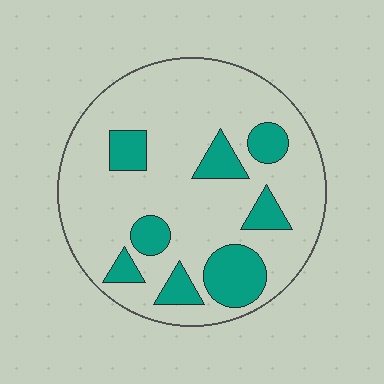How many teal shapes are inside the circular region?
8.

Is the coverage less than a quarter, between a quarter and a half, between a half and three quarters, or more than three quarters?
Less than a quarter.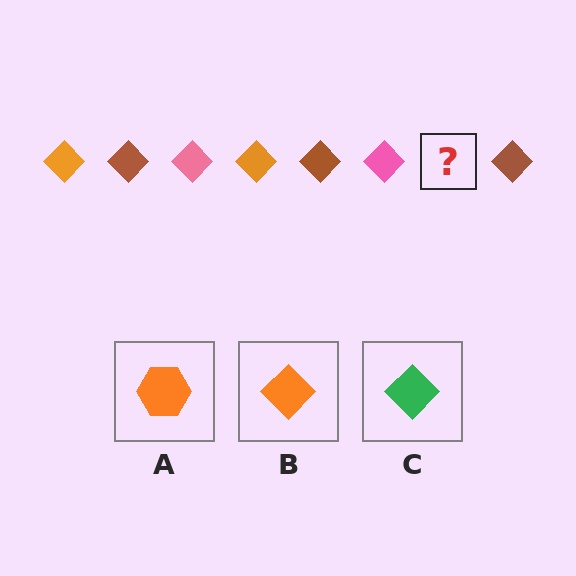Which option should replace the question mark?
Option B.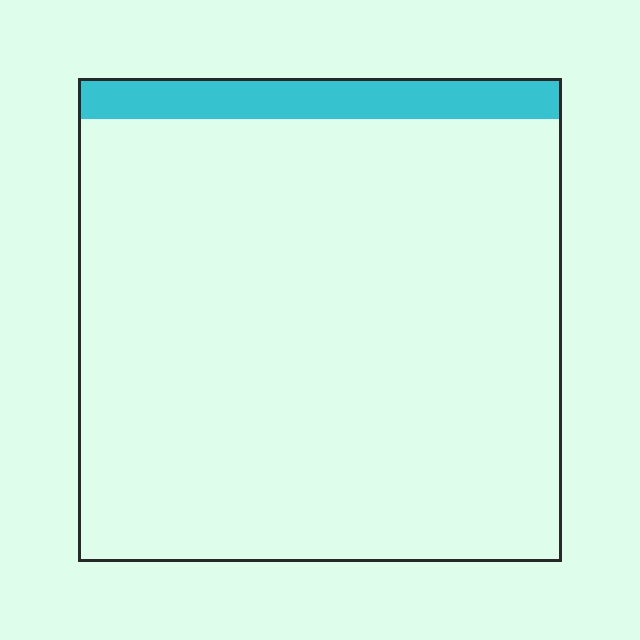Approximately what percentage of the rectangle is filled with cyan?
Approximately 10%.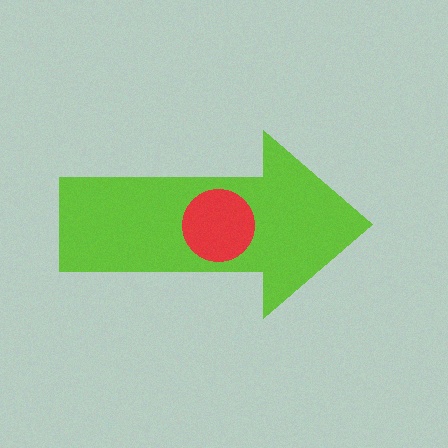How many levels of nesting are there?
2.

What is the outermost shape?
The lime arrow.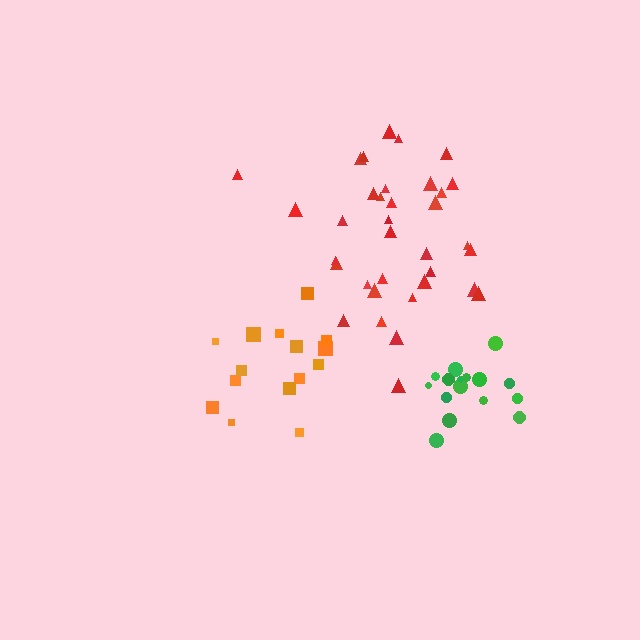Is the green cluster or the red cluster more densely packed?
Green.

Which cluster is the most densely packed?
Green.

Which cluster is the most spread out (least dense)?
Orange.